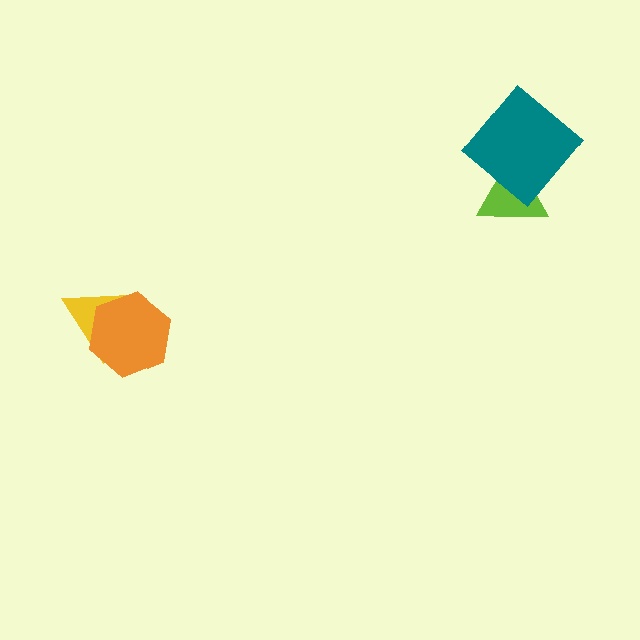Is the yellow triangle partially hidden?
Yes, it is partially covered by another shape.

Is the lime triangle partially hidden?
Yes, it is partially covered by another shape.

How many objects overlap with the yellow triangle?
1 object overlaps with the yellow triangle.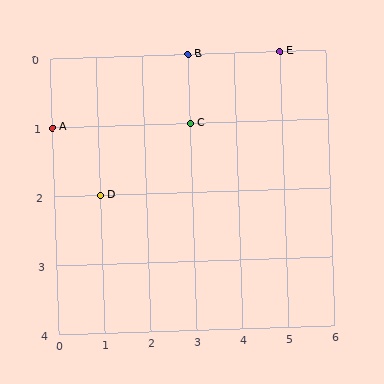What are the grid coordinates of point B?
Point B is at grid coordinates (3, 0).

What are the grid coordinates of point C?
Point C is at grid coordinates (3, 1).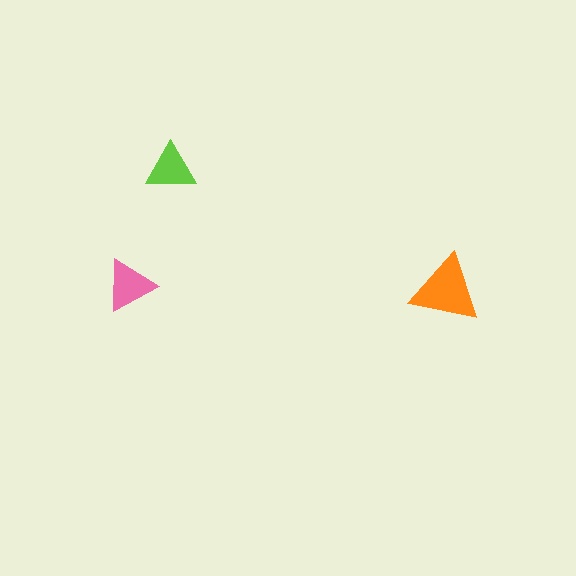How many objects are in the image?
There are 3 objects in the image.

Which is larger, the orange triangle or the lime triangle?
The orange one.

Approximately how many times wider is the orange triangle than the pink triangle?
About 1.5 times wider.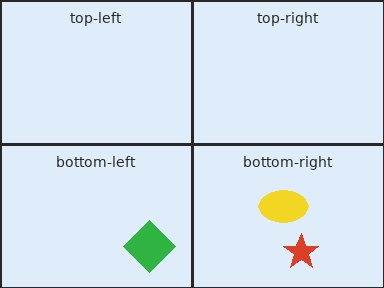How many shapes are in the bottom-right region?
2.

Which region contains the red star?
The bottom-right region.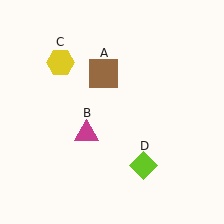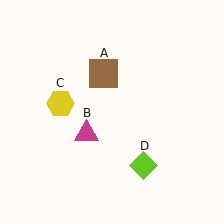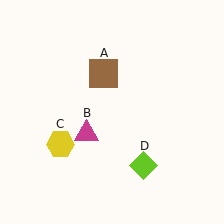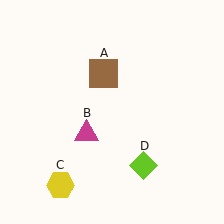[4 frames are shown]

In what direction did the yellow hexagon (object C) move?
The yellow hexagon (object C) moved down.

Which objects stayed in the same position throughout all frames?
Brown square (object A) and magenta triangle (object B) and lime diamond (object D) remained stationary.